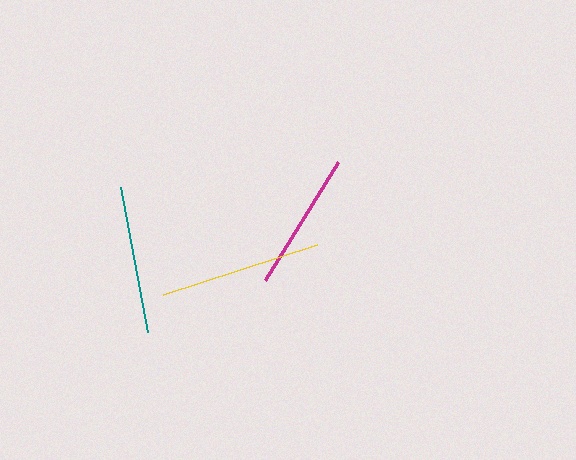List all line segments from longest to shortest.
From longest to shortest: yellow, teal, magenta.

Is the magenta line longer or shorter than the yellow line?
The yellow line is longer than the magenta line.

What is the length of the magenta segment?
The magenta segment is approximately 139 pixels long.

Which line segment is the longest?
The yellow line is the longest at approximately 161 pixels.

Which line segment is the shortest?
The magenta line is the shortest at approximately 139 pixels.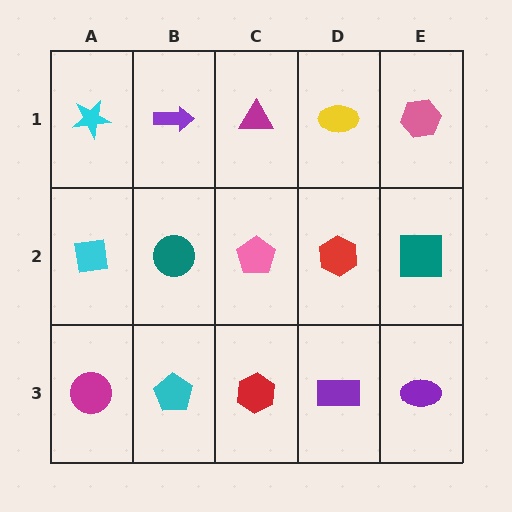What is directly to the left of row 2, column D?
A pink pentagon.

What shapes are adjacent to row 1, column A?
A cyan square (row 2, column A), a purple arrow (row 1, column B).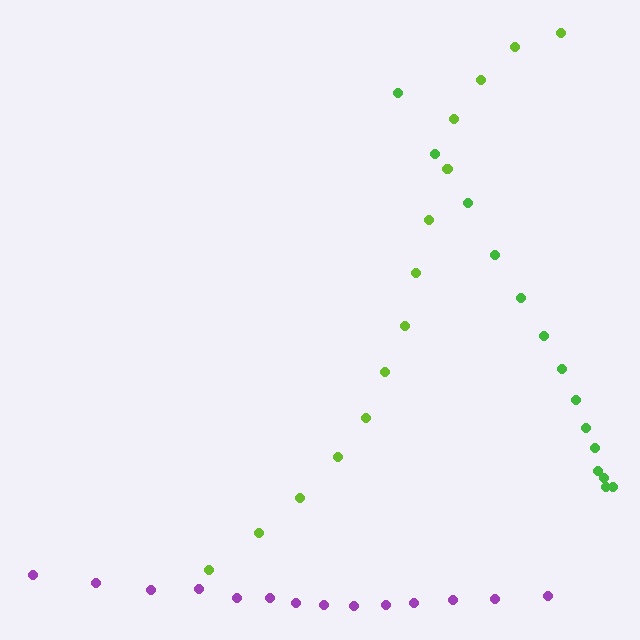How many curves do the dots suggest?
There are 3 distinct paths.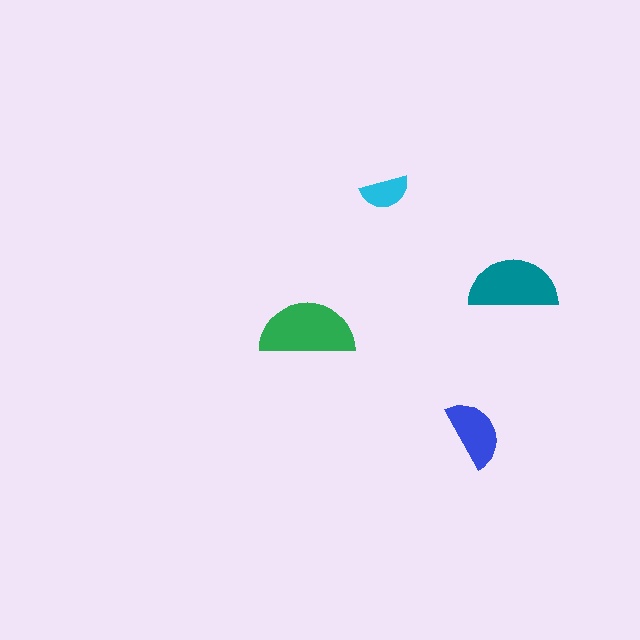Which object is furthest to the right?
The teal semicircle is rightmost.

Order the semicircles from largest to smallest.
the green one, the teal one, the blue one, the cyan one.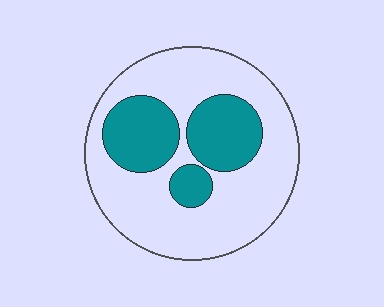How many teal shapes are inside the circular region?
3.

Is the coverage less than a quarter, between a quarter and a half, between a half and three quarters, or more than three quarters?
Between a quarter and a half.